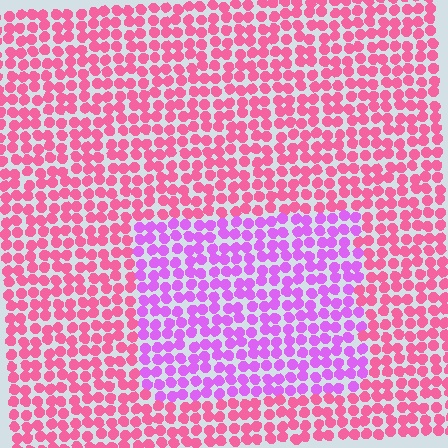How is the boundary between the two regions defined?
The boundary is defined purely by a slight shift in hue (about 45 degrees). Spacing, size, and orientation are identical on both sides.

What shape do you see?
I see a rectangle.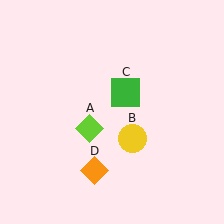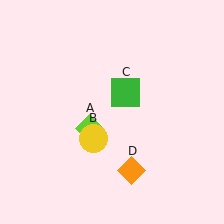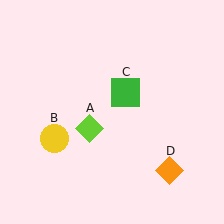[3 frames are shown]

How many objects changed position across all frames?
2 objects changed position: yellow circle (object B), orange diamond (object D).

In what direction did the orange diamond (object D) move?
The orange diamond (object D) moved right.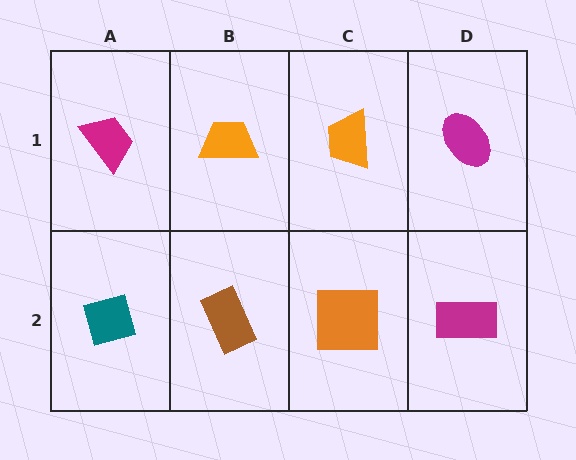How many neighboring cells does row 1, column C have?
3.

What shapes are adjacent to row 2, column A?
A magenta trapezoid (row 1, column A), a brown rectangle (row 2, column B).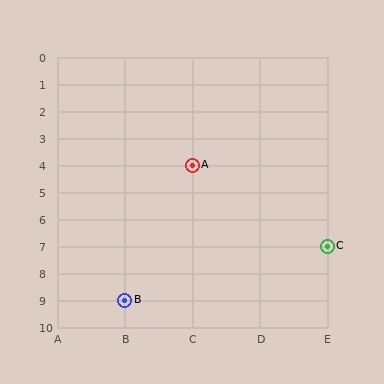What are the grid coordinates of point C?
Point C is at grid coordinates (E, 7).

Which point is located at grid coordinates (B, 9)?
Point B is at (B, 9).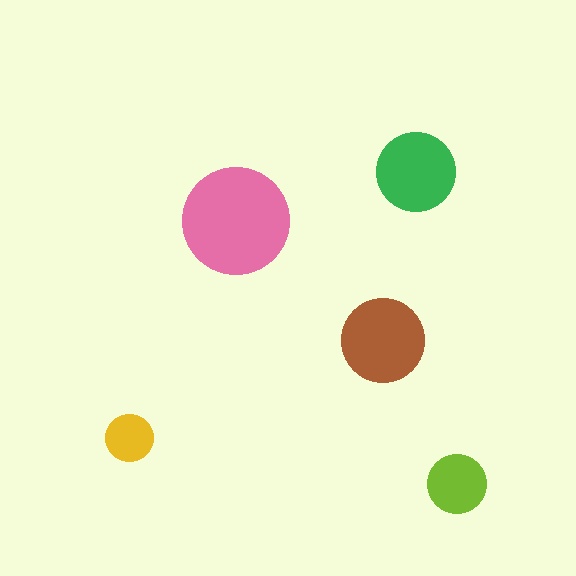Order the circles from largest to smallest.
the pink one, the brown one, the green one, the lime one, the yellow one.